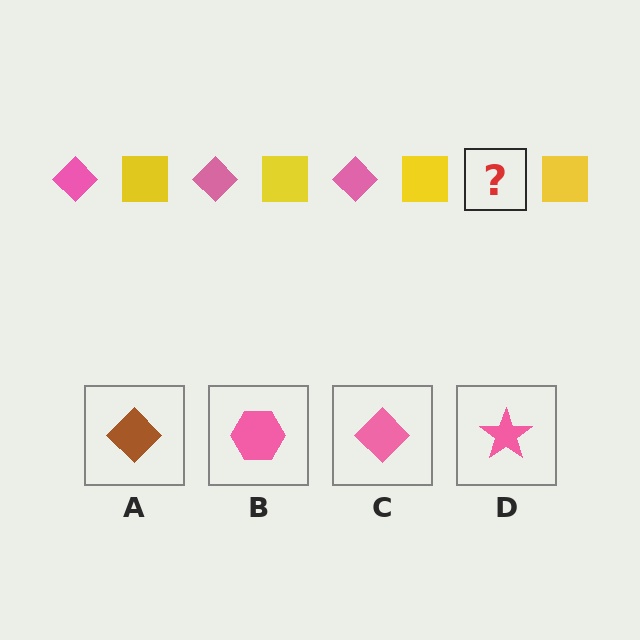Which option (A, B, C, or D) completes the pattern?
C.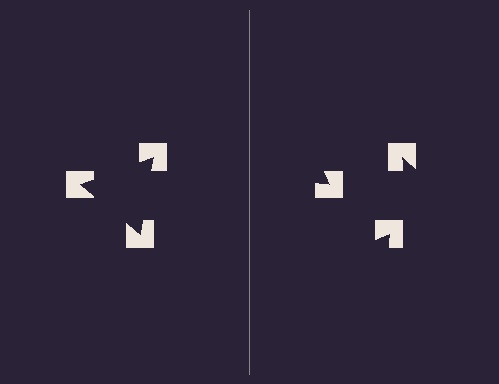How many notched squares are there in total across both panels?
6 — 3 on each side.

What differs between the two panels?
The notched squares are positioned identically on both sides; only the wedge orientations differ. On the left they align to a triangle; on the right they are misaligned.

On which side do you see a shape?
An illusory triangle appears on the left side. On the right side the wedge cuts are rotated, so no coherent shape forms.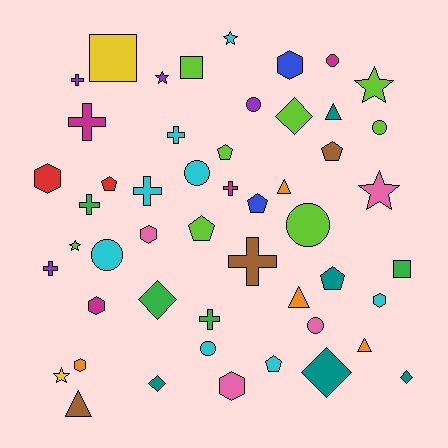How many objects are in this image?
There are 50 objects.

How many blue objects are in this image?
There are 2 blue objects.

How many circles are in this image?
There are 8 circles.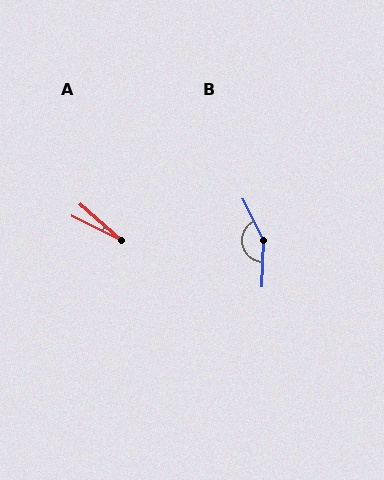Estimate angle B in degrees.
Approximately 151 degrees.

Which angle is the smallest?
A, at approximately 15 degrees.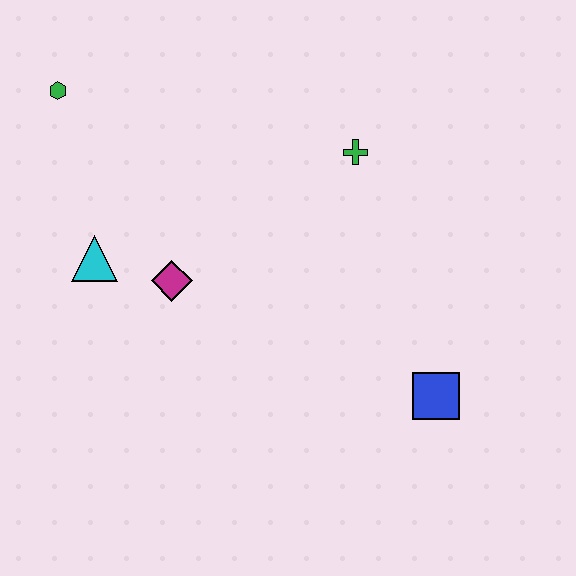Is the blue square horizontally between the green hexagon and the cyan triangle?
No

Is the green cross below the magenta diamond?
No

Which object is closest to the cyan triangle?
The magenta diamond is closest to the cyan triangle.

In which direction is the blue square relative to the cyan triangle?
The blue square is to the right of the cyan triangle.